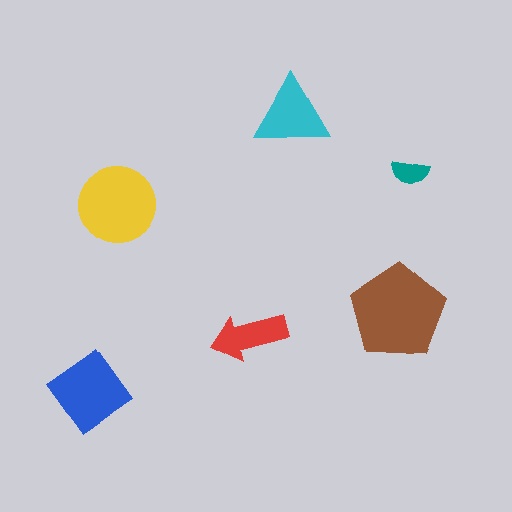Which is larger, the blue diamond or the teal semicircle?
The blue diamond.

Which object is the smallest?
The teal semicircle.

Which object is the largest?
The brown pentagon.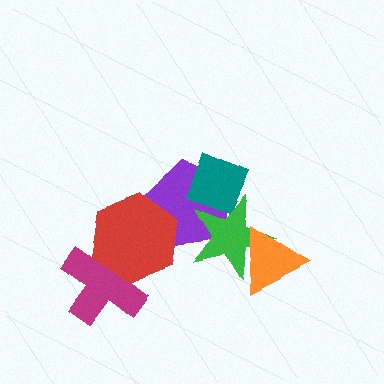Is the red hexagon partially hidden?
No, no other shape covers it.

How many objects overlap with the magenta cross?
1 object overlaps with the magenta cross.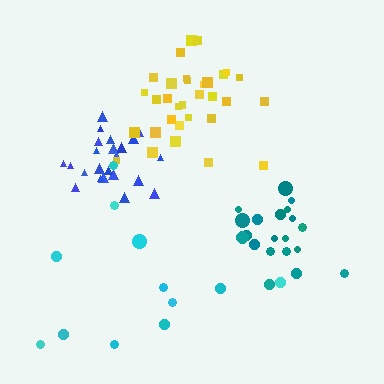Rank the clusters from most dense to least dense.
blue, yellow, teal, cyan.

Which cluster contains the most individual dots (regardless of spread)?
Yellow (33).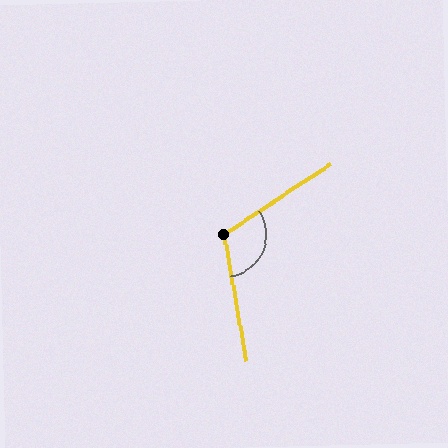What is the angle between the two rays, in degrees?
Approximately 114 degrees.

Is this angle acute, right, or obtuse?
It is obtuse.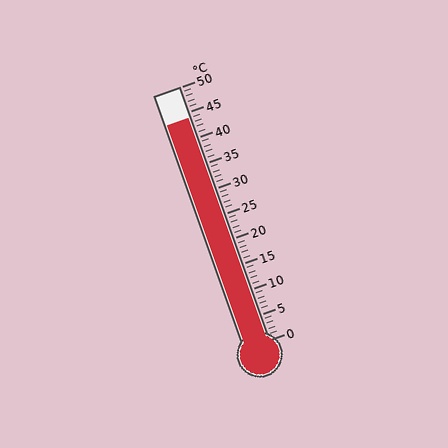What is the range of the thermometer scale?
The thermometer scale ranges from 0°C to 50°C.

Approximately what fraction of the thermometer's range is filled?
The thermometer is filled to approximately 90% of its range.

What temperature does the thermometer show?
The thermometer shows approximately 44°C.